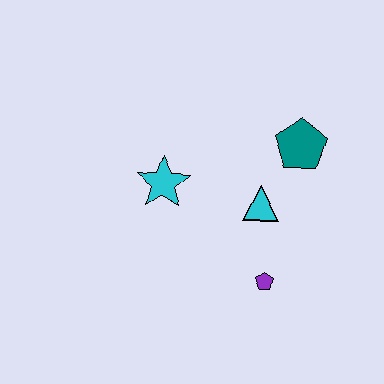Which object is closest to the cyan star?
The cyan triangle is closest to the cyan star.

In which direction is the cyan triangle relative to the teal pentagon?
The cyan triangle is below the teal pentagon.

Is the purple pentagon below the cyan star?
Yes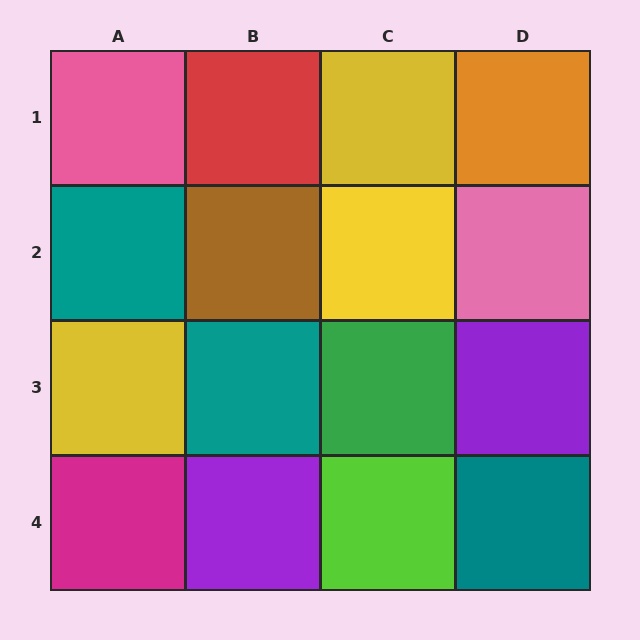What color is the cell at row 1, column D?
Orange.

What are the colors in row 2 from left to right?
Teal, brown, yellow, pink.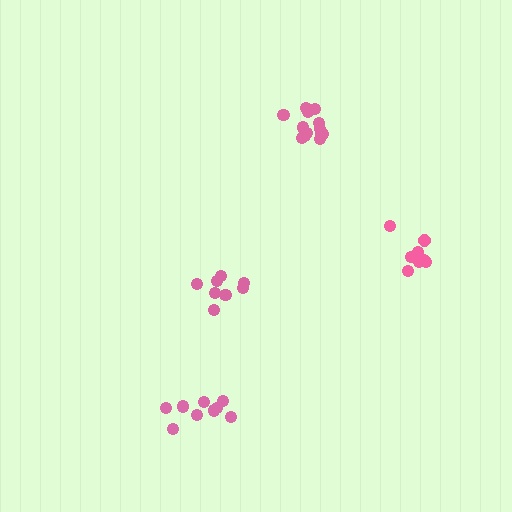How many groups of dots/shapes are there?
There are 4 groups.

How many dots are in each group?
Group 1: 9 dots, Group 2: 8 dots, Group 3: 13 dots, Group 4: 8 dots (38 total).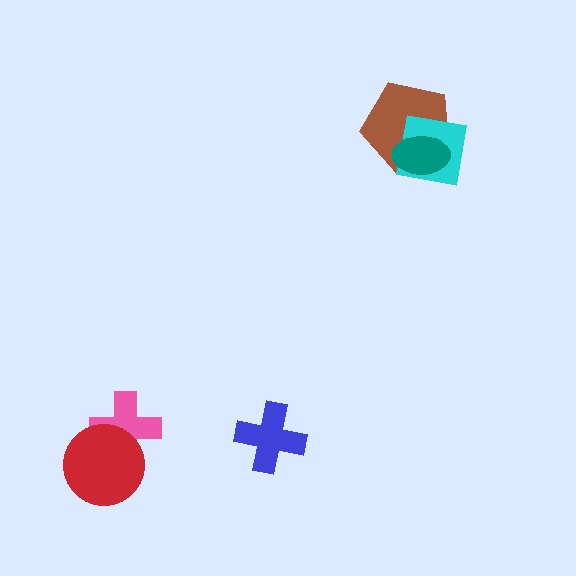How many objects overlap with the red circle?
1 object overlaps with the red circle.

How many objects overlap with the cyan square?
2 objects overlap with the cyan square.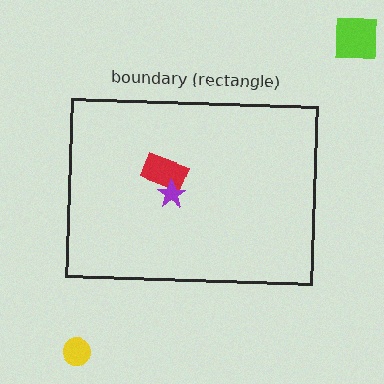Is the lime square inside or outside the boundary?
Outside.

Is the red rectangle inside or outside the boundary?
Inside.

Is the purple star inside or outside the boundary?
Inside.